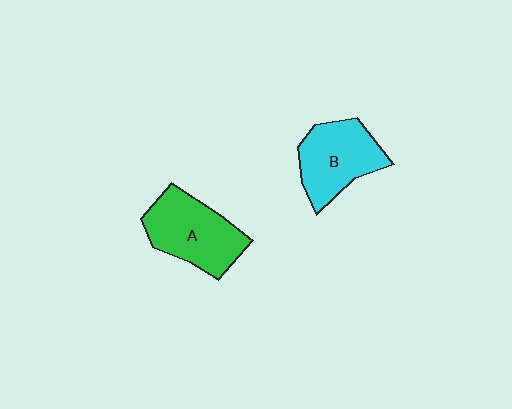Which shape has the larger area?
Shape A (green).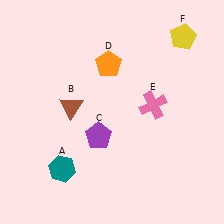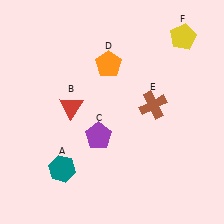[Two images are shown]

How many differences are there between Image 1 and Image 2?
There are 2 differences between the two images.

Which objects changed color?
B changed from brown to red. E changed from pink to brown.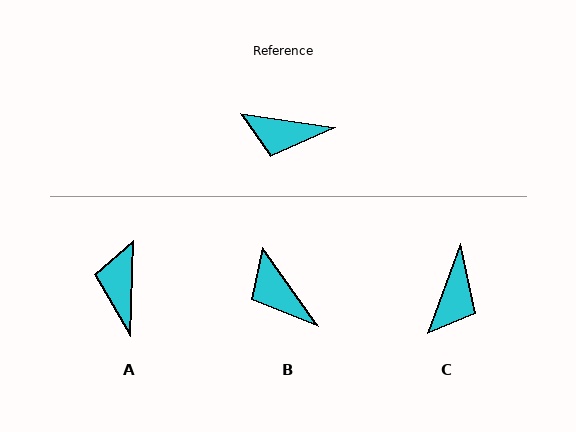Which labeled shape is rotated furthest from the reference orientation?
A, about 84 degrees away.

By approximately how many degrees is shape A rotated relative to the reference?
Approximately 84 degrees clockwise.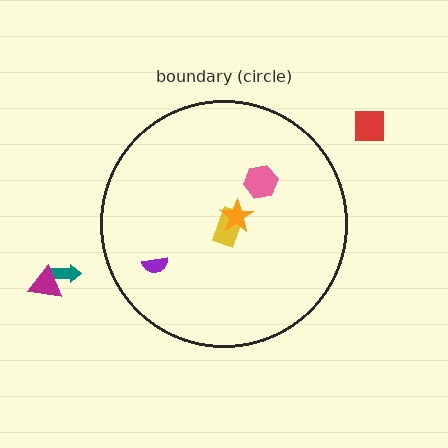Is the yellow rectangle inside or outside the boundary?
Inside.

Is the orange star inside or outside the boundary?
Inside.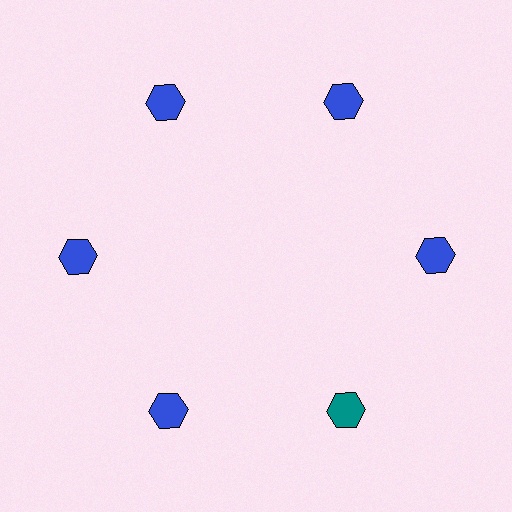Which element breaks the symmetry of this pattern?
The teal hexagon at roughly the 5 o'clock position breaks the symmetry. All other shapes are blue hexagons.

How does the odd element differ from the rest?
It has a different color: teal instead of blue.